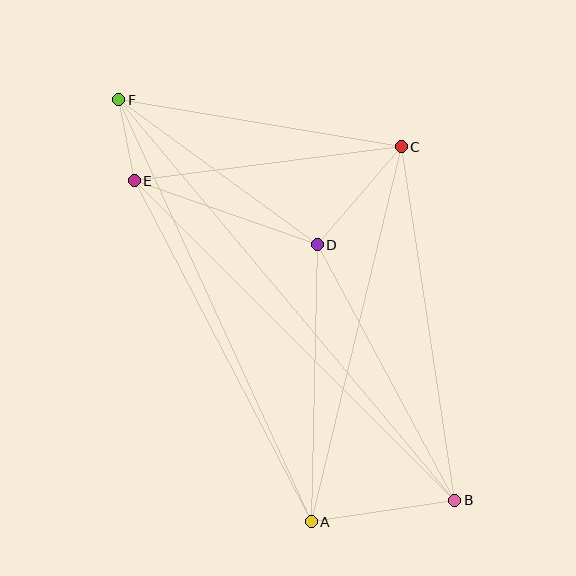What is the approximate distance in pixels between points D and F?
The distance between D and F is approximately 246 pixels.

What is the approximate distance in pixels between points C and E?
The distance between C and E is approximately 269 pixels.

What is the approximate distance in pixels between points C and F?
The distance between C and F is approximately 286 pixels.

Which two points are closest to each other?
Points E and F are closest to each other.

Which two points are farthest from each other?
Points B and F are farthest from each other.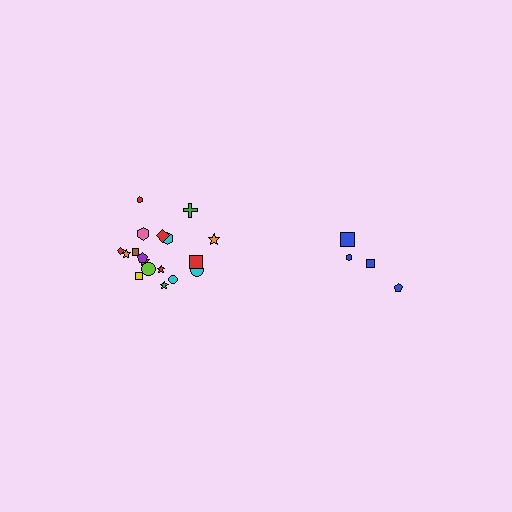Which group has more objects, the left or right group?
The left group.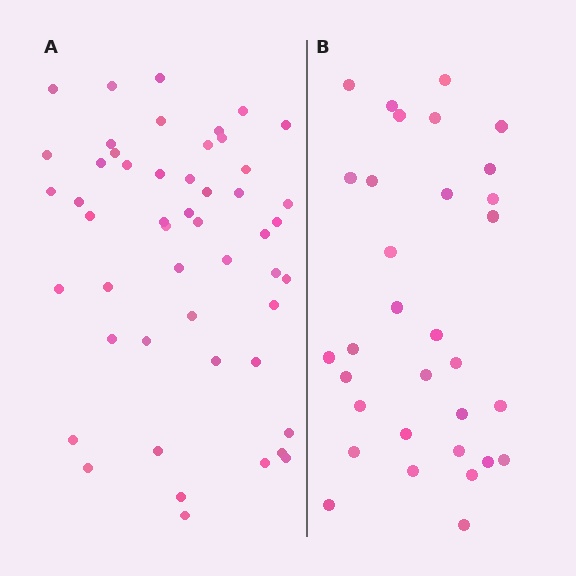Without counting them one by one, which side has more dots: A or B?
Region A (the left region) has more dots.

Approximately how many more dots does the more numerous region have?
Region A has approximately 20 more dots than region B.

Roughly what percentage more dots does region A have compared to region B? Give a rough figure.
About 55% more.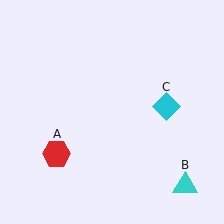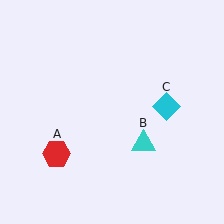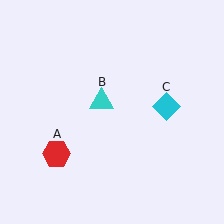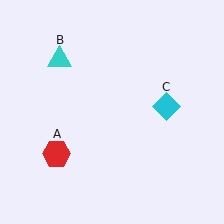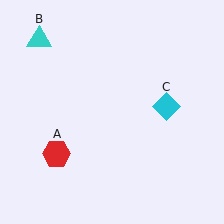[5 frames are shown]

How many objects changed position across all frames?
1 object changed position: cyan triangle (object B).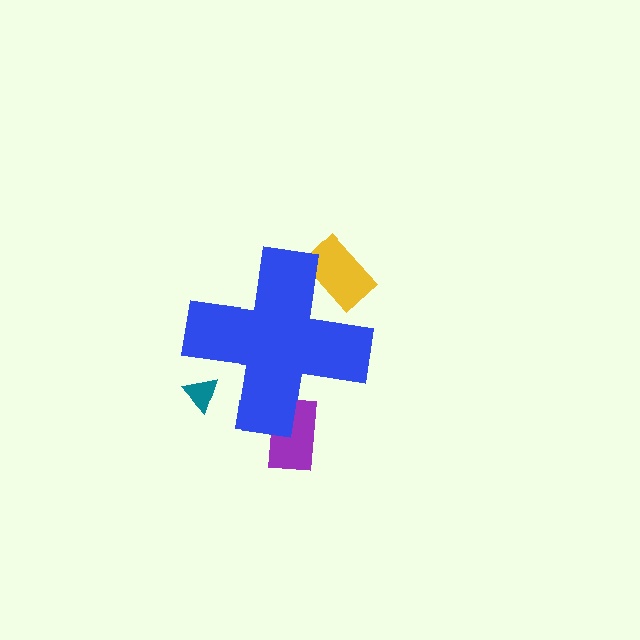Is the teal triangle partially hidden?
Yes, the teal triangle is partially hidden behind the blue cross.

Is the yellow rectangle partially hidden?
Yes, the yellow rectangle is partially hidden behind the blue cross.